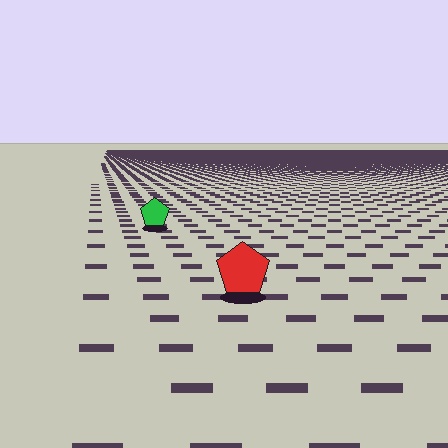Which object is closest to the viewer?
The red pentagon is closest. The texture marks near it are larger and more spread out.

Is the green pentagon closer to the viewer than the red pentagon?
No. The red pentagon is closer — you can tell from the texture gradient: the ground texture is coarser near it.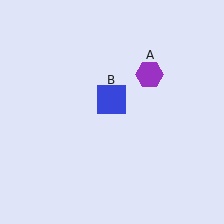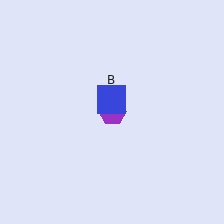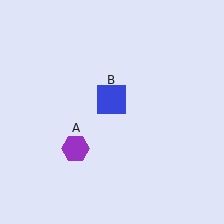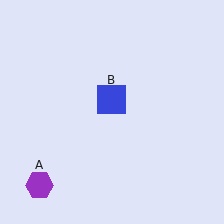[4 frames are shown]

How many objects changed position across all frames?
1 object changed position: purple hexagon (object A).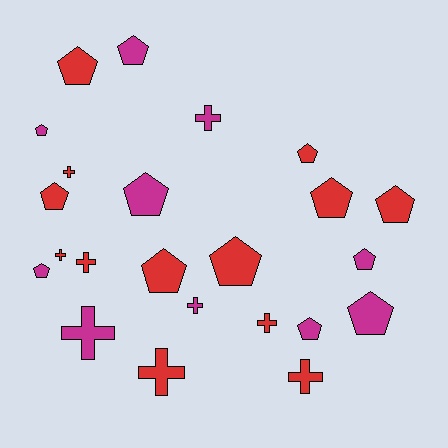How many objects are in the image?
There are 23 objects.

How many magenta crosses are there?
There are 3 magenta crosses.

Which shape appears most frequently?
Pentagon, with 14 objects.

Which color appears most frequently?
Red, with 13 objects.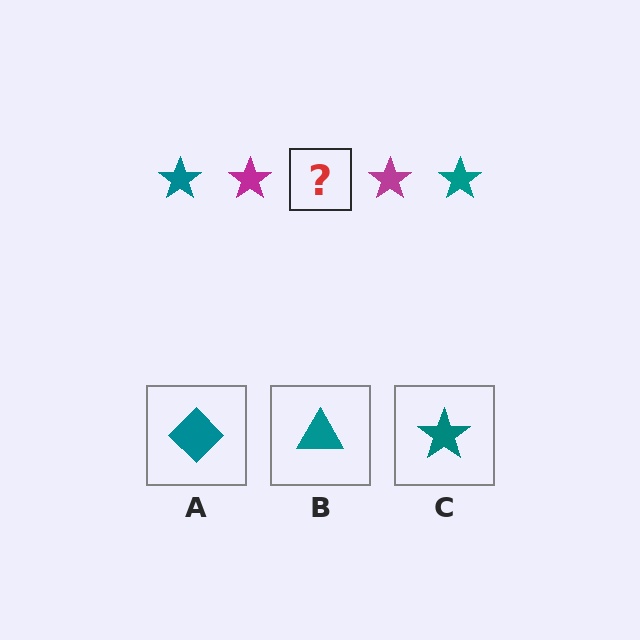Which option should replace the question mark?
Option C.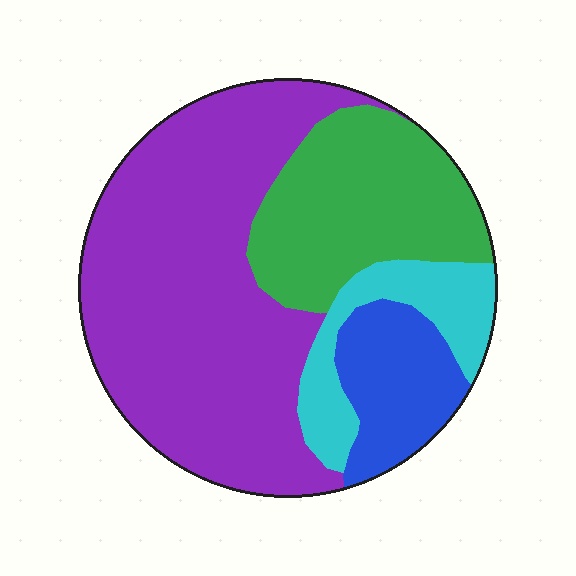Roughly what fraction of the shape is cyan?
Cyan covers around 10% of the shape.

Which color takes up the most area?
Purple, at roughly 55%.